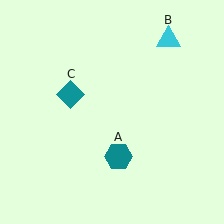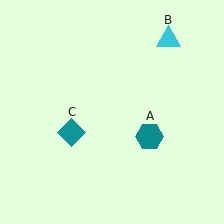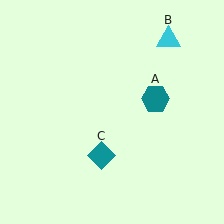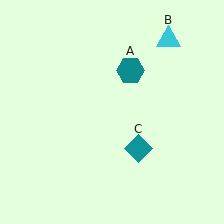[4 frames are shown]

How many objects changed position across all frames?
2 objects changed position: teal hexagon (object A), teal diamond (object C).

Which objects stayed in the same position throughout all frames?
Cyan triangle (object B) remained stationary.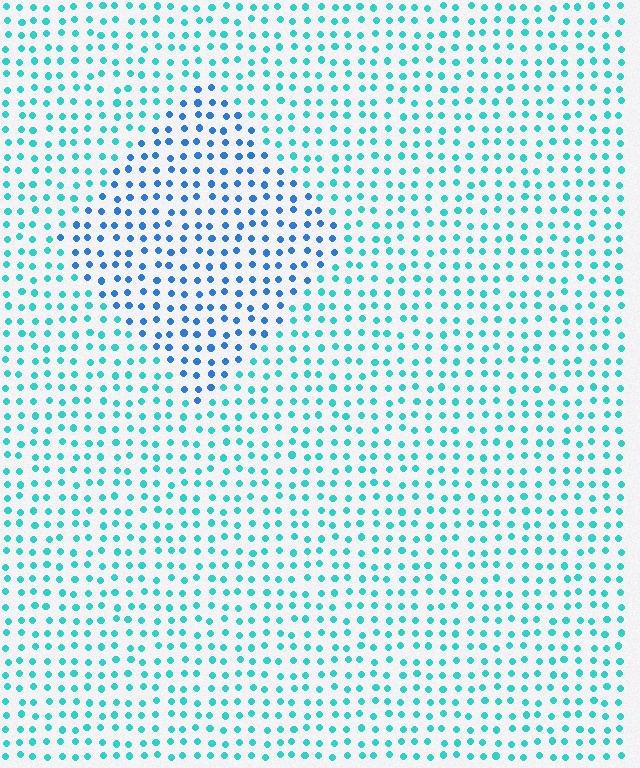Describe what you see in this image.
The image is filled with small cyan elements in a uniform arrangement. A diamond-shaped region is visible where the elements are tinted to a slightly different hue, forming a subtle color boundary.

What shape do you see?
I see a diamond.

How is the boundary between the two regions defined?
The boundary is defined purely by a slight shift in hue (about 37 degrees). Spacing, size, and orientation are identical on both sides.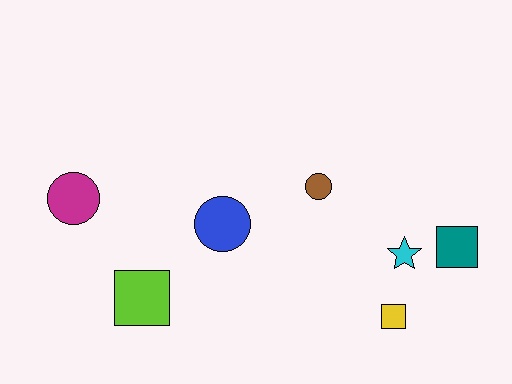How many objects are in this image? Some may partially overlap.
There are 7 objects.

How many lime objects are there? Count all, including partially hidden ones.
There is 1 lime object.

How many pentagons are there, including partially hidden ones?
There are no pentagons.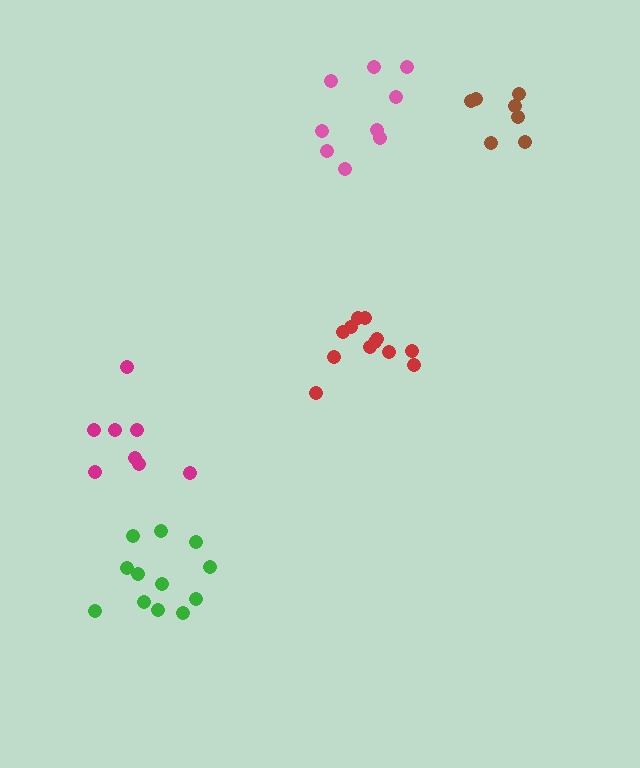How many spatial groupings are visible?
There are 5 spatial groupings.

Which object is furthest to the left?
The magenta cluster is leftmost.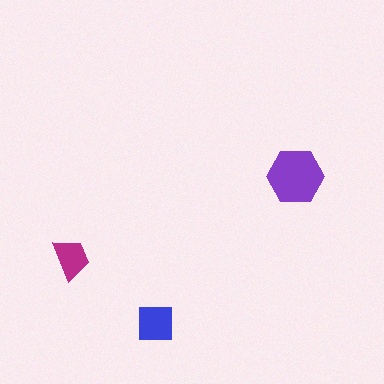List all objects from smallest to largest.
The magenta trapezoid, the blue square, the purple hexagon.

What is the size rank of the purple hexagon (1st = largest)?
1st.